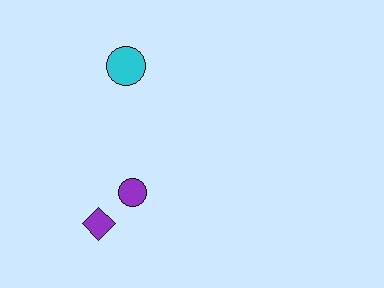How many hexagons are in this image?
There are no hexagons.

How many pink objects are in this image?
There are no pink objects.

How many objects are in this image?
There are 3 objects.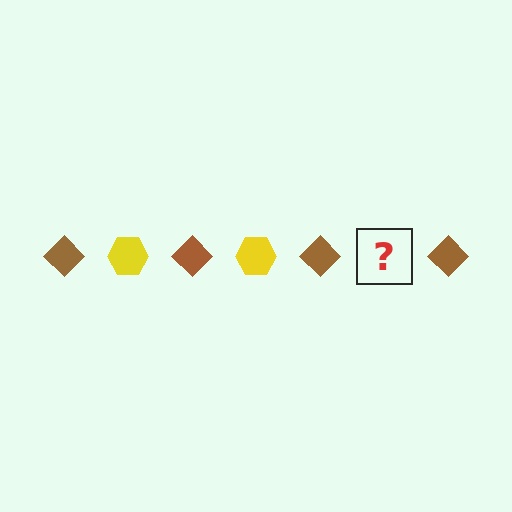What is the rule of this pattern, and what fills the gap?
The rule is that the pattern alternates between brown diamond and yellow hexagon. The gap should be filled with a yellow hexagon.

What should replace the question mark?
The question mark should be replaced with a yellow hexagon.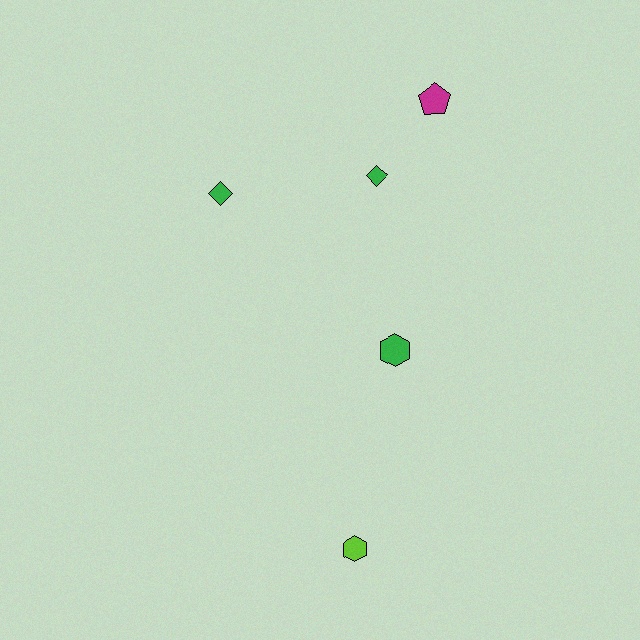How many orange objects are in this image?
There are no orange objects.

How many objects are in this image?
There are 5 objects.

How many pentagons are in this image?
There is 1 pentagon.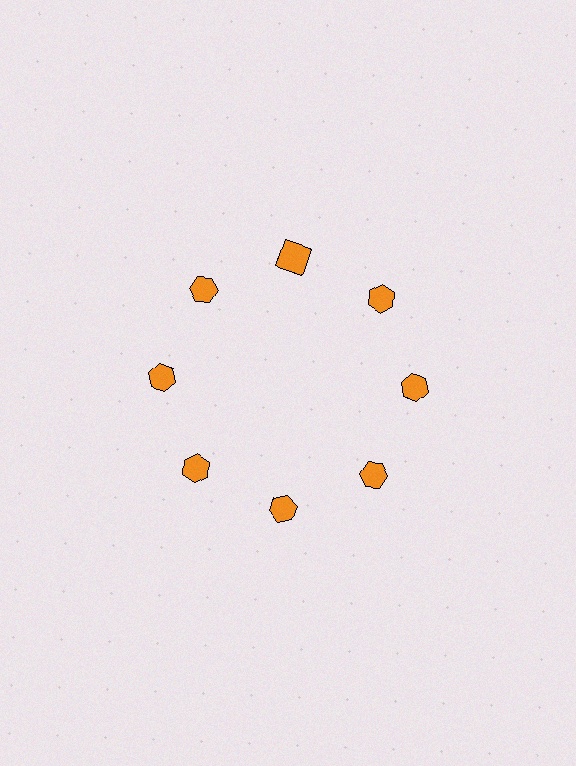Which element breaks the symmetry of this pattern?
The orange square at roughly the 12 o'clock position breaks the symmetry. All other shapes are orange hexagons.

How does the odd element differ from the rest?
It has a different shape: square instead of hexagon.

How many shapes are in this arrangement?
There are 8 shapes arranged in a ring pattern.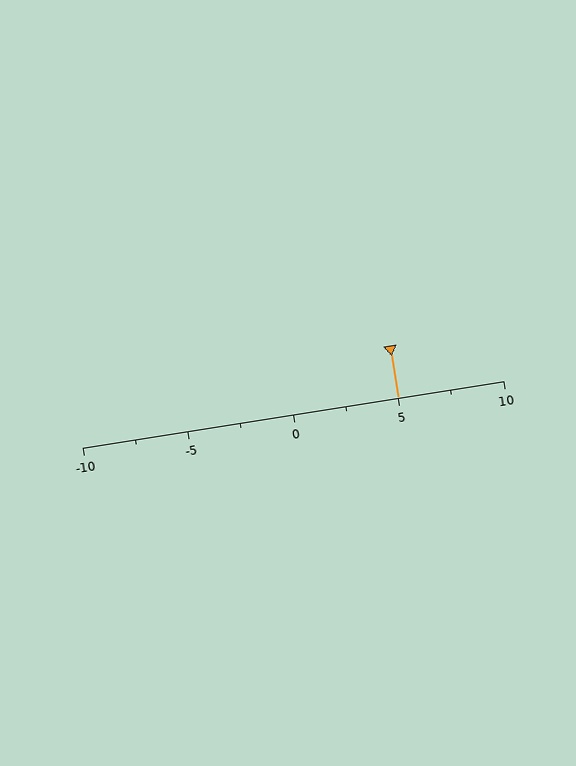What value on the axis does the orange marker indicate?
The marker indicates approximately 5.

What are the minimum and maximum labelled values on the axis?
The axis runs from -10 to 10.